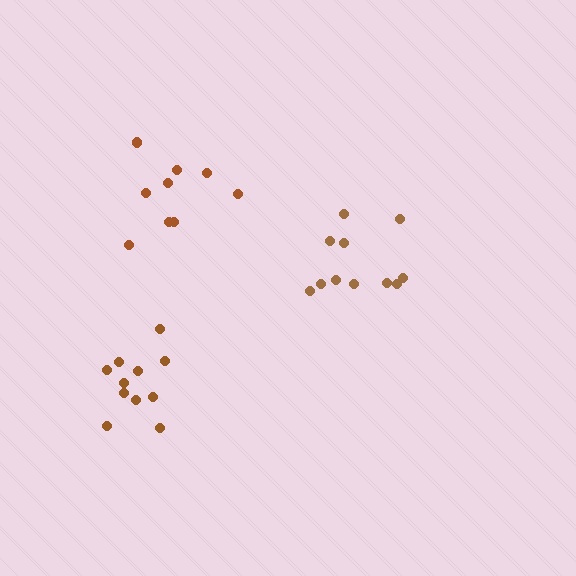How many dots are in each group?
Group 1: 11 dots, Group 2: 11 dots, Group 3: 9 dots (31 total).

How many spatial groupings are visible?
There are 3 spatial groupings.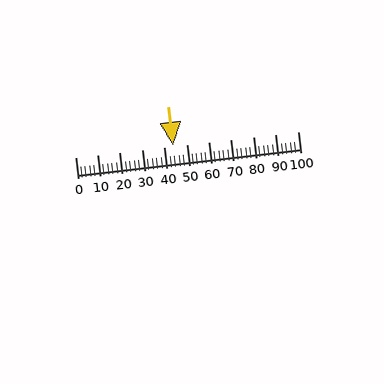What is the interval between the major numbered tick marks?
The major tick marks are spaced 10 units apart.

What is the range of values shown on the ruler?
The ruler shows values from 0 to 100.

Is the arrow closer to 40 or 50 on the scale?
The arrow is closer to 40.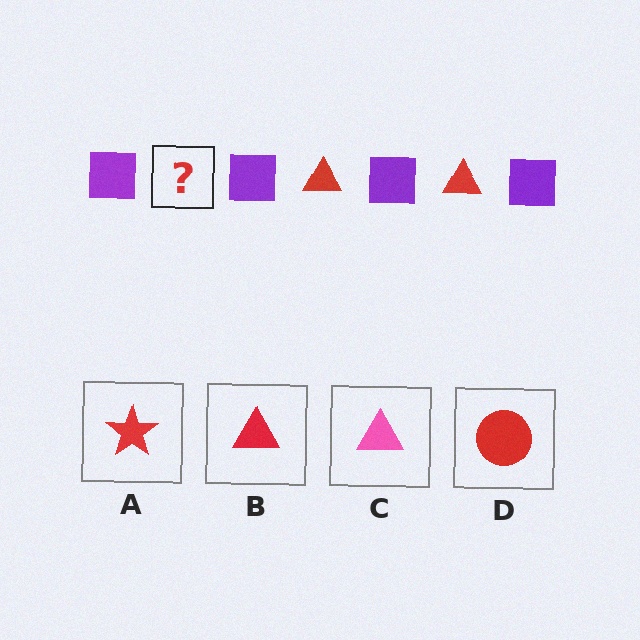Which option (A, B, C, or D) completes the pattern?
B.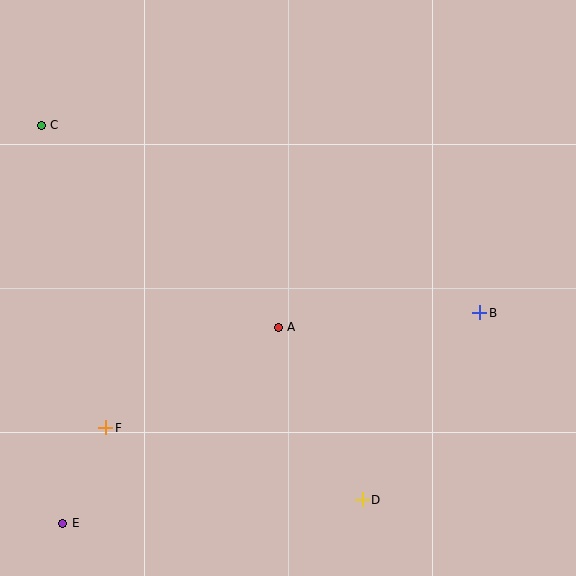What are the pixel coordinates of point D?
Point D is at (362, 500).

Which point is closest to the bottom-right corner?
Point D is closest to the bottom-right corner.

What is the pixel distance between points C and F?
The distance between C and F is 309 pixels.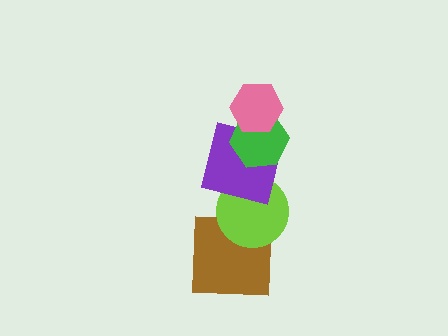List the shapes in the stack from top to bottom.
From top to bottom: the pink hexagon, the green hexagon, the purple square, the lime circle, the brown square.